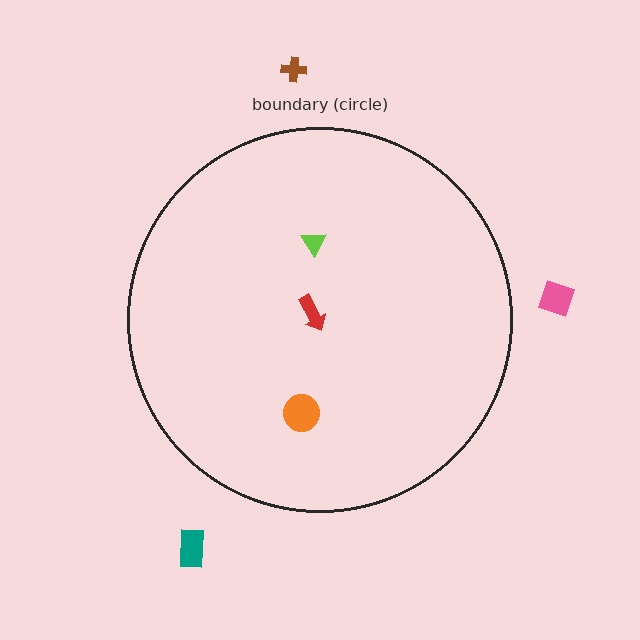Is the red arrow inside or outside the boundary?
Inside.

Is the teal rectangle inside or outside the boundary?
Outside.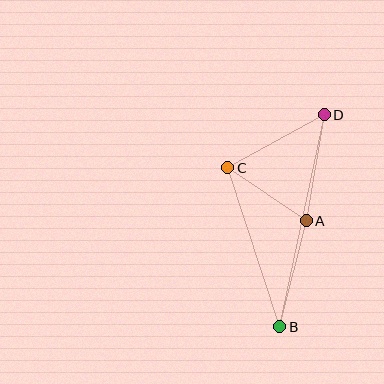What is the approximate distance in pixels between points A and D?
The distance between A and D is approximately 107 pixels.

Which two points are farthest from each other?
Points B and D are farthest from each other.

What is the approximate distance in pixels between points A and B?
The distance between A and B is approximately 110 pixels.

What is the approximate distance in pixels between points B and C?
The distance between B and C is approximately 167 pixels.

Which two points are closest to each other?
Points A and C are closest to each other.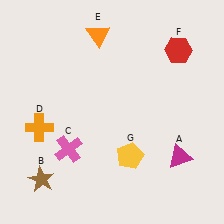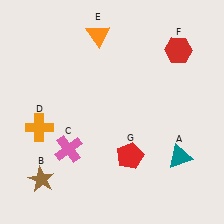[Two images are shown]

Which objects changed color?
A changed from magenta to teal. G changed from yellow to red.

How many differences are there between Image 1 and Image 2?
There are 2 differences between the two images.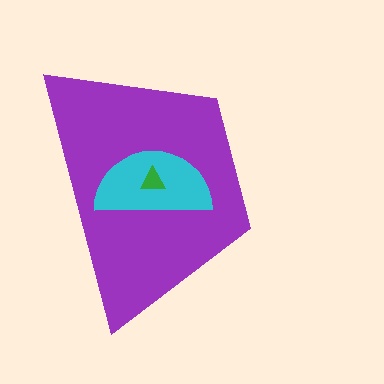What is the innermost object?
The green triangle.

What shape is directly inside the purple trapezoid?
The cyan semicircle.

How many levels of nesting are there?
3.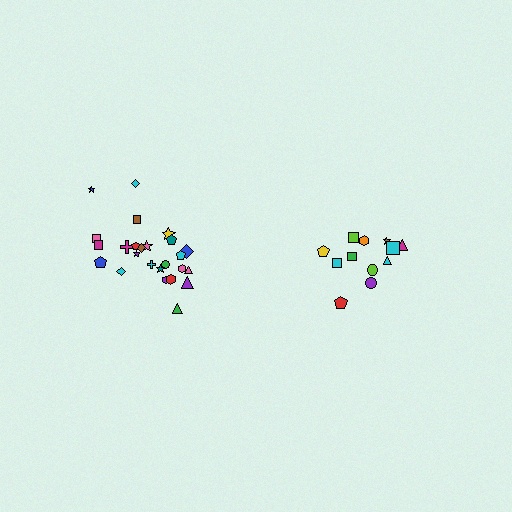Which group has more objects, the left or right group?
The left group.